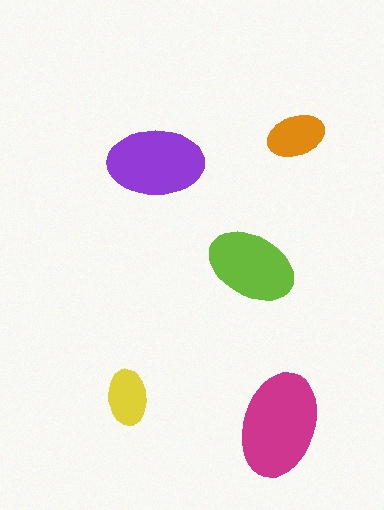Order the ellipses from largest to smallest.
the magenta one, the purple one, the lime one, the orange one, the yellow one.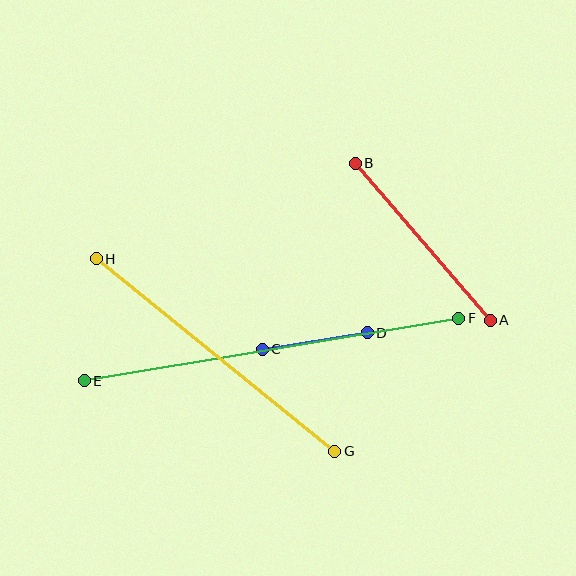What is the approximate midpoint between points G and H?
The midpoint is at approximately (215, 355) pixels.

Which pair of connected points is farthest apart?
Points E and F are farthest apart.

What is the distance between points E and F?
The distance is approximately 380 pixels.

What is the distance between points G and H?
The distance is approximately 307 pixels.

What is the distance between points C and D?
The distance is approximately 106 pixels.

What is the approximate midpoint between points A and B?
The midpoint is at approximately (423, 242) pixels.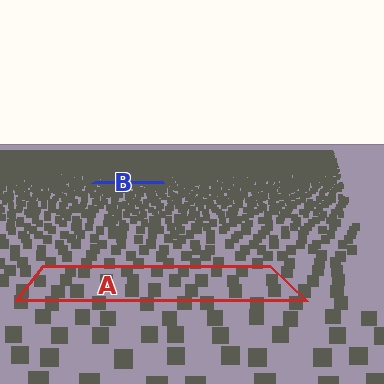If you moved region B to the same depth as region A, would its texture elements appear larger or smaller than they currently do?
They would appear larger. At a closer depth, the same texture elements are projected at a bigger on-screen size.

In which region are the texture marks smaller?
The texture marks are smaller in region B, because it is farther away.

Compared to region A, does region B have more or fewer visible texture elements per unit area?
Region B has more texture elements per unit area — they are packed more densely because it is farther away.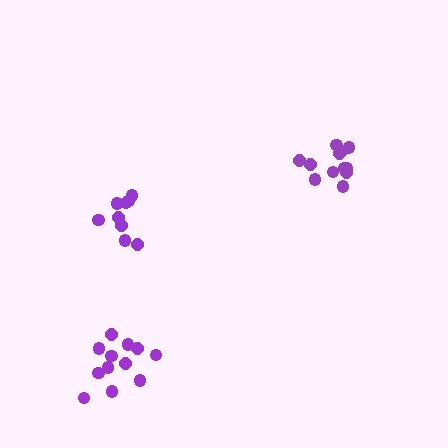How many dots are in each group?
Group 1: 9 dots, Group 2: 12 dots, Group 3: 12 dots (33 total).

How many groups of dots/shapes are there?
There are 3 groups.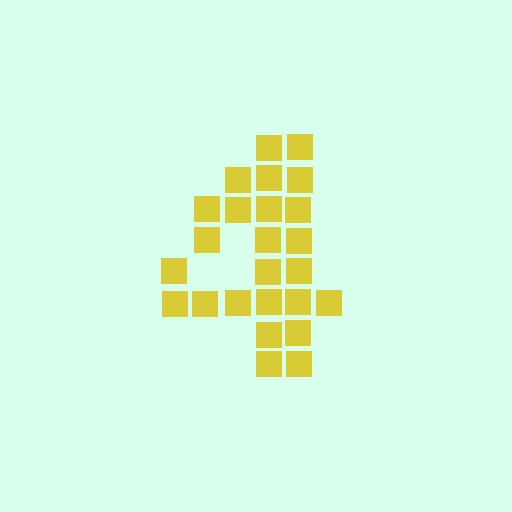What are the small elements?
The small elements are squares.